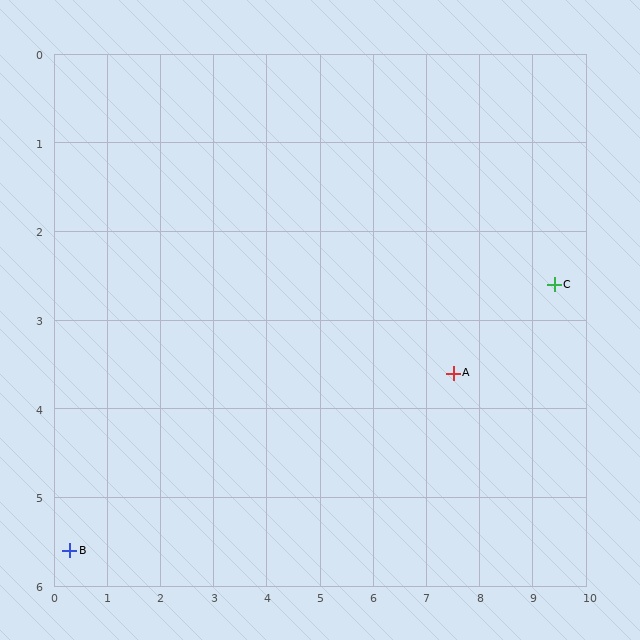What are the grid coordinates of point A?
Point A is at approximately (7.5, 3.6).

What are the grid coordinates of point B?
Point B is at approximately (0.3, 5.6).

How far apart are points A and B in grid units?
Points A and B are about 7.5 grid units apart.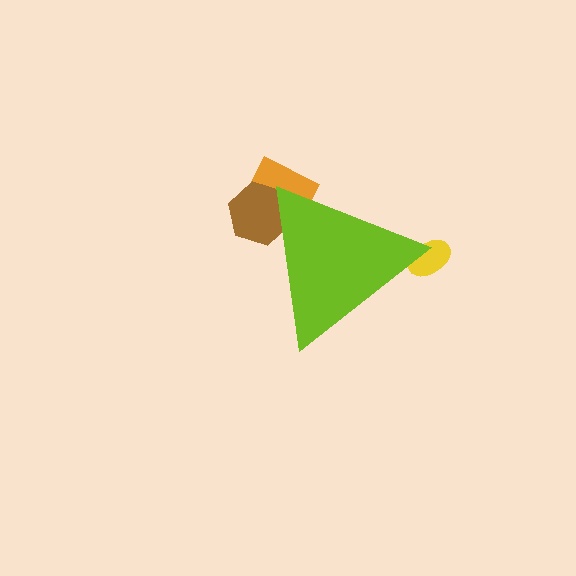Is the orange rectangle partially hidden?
Yes, the orange rectangle is partially hidden behind the lime triangle.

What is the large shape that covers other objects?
A lime triangle.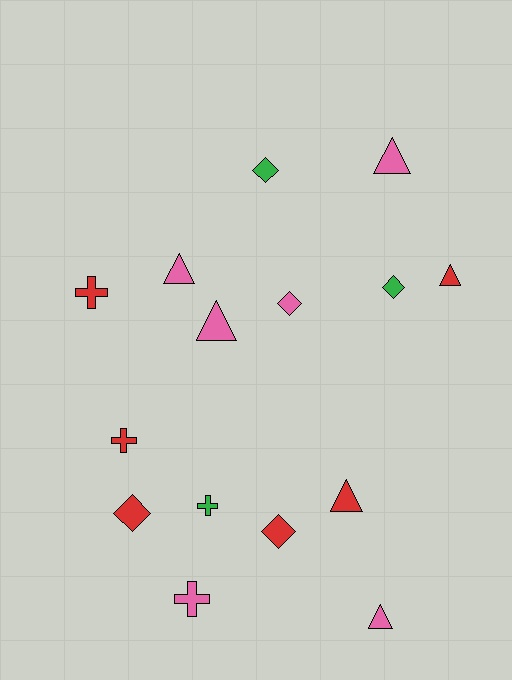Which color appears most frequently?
Pink, with 6 objects.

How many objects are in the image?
There are 15 objects.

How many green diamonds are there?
There are 2 green diamonds.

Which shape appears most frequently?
Triangle, with 6 objects.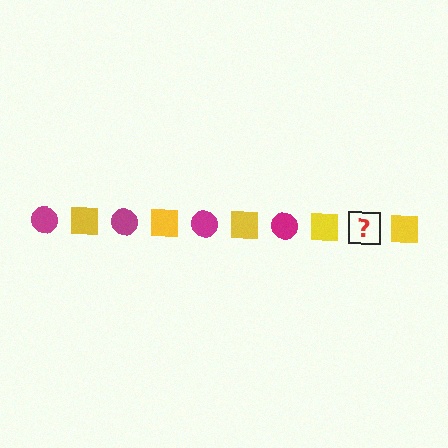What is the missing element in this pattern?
The missing element is a magenta circle.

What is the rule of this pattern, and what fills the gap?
The rule is that the pattern alternates between magenta circle and yellow square. The gap should be filled with a magenta circle.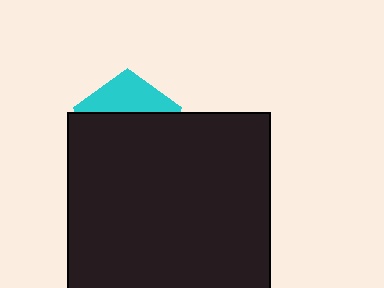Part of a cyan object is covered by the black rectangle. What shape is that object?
It is a pentagon.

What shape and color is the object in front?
The object in front is a black rectangle.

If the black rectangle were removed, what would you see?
You would see the complete cyan pentagon.